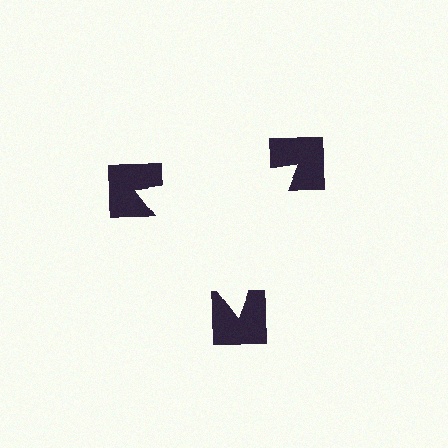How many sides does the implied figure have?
3 sides.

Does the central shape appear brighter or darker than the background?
It typically appears slightly brighter than the background, even though no actual brightness change is drawn.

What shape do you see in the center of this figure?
An illusory triangle — its edges are inferred from the aligned wedge cuts in the notched squares, not physically drawn.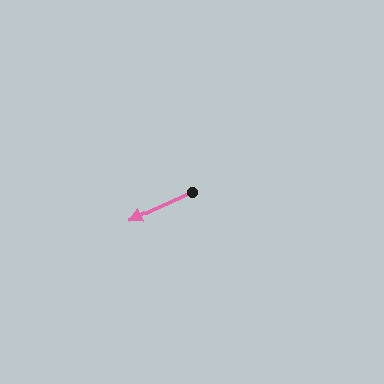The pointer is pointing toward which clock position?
Roughly 8 o'clock.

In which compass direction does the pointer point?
Southwest.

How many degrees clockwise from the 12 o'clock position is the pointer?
Approximately 245 degrees.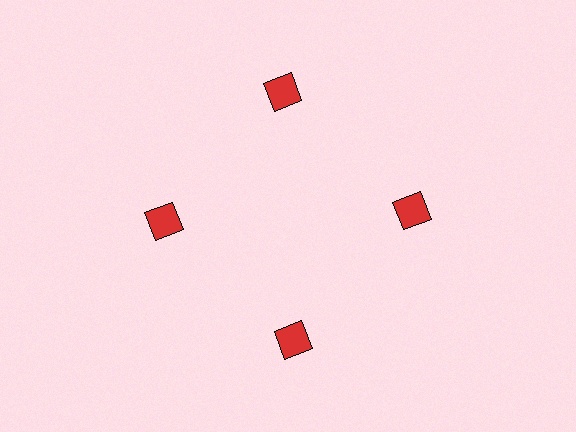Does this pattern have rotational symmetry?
Yes, this pattern has 4-fold rotational symmetry. It looks the same after rotating 90 degrees around the center.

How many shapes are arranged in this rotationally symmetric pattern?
There are 4 shapes, arranged in 4 groups of 1.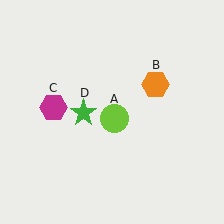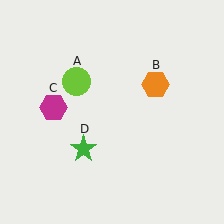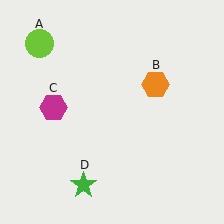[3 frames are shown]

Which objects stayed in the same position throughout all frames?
Orange hexagon (object B) and magenta hexagon (object C) remained stationary.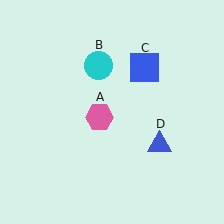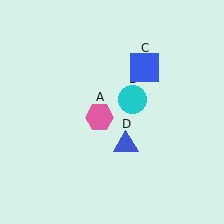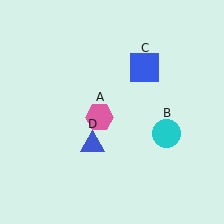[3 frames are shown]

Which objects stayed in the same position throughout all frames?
Pink hexagon (object A) and blue square (object C) remained stationary.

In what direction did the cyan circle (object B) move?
The cyan circle (object B) moved down and to the right.